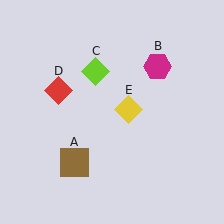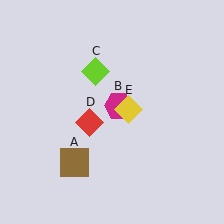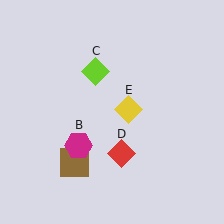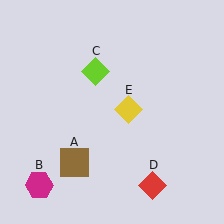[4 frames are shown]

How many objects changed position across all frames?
2 objects changed position: magenta hexagon (object B), red diamond (object D).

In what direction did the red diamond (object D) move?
The red diamond (object D) moved down and to the right.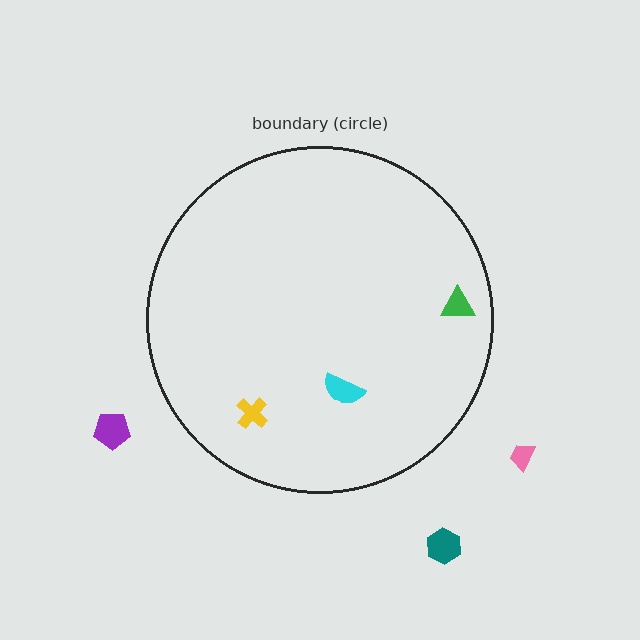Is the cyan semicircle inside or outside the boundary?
Inside.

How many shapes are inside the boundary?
3 inside, 3 outside.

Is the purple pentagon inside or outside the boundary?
Outside.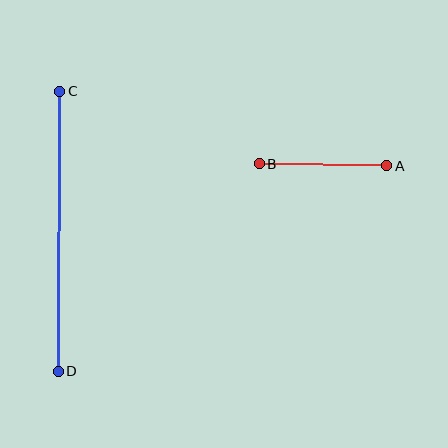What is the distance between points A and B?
The distance is approximately 128 pixels.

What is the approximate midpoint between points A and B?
The midpoint is at approximately (323, 165) pixels.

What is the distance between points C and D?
The distance is approximately 280 pixels.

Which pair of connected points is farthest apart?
Points C and D are farthest apart.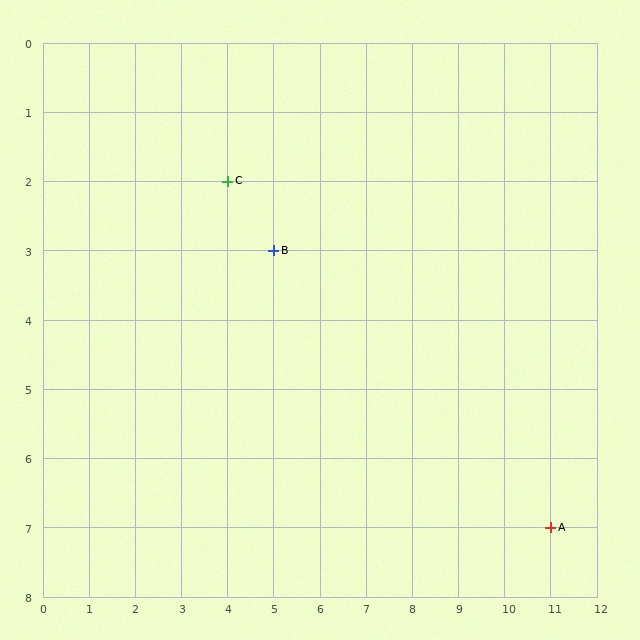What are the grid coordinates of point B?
Point B is at grid coordinates (5, 3).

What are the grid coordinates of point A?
Point A is at grid coordinates (11, 7).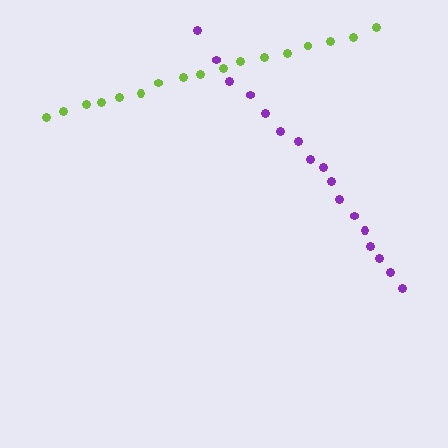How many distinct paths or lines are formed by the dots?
There are 2 distinct paths.